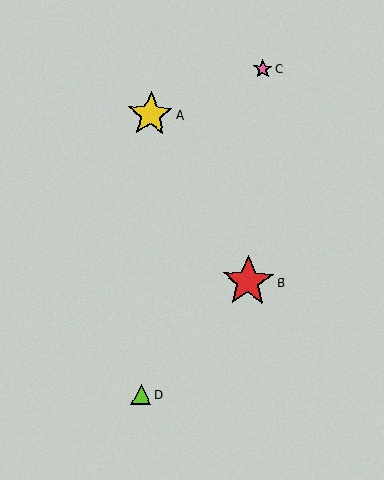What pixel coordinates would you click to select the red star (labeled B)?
Click at (248, 282) to select the red star B.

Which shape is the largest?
The red star (labeled B) is the largest.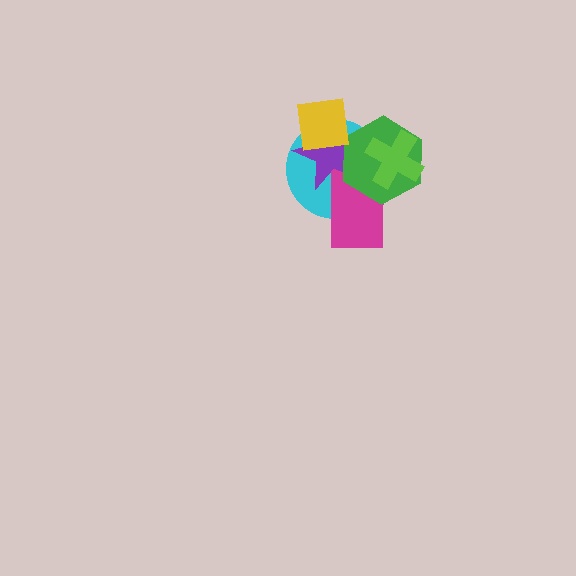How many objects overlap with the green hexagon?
5 objects overlap with the green hexagon.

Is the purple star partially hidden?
Yes, it is partially covered by another shape.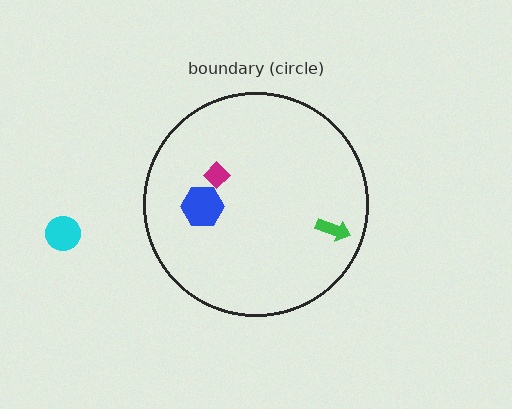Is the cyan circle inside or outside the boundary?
Outside.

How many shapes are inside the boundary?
3 inside, 1 outside.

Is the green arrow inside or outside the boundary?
Inside.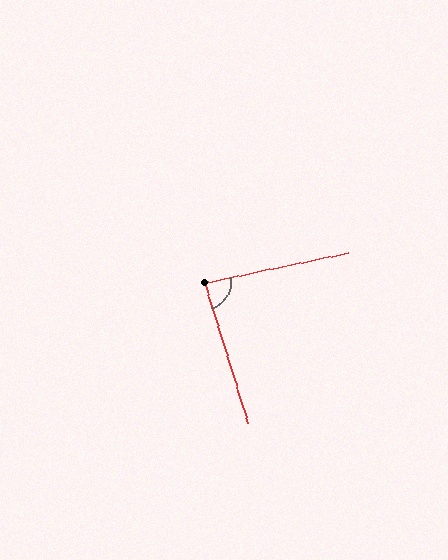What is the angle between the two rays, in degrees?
Approximately 85 degrees.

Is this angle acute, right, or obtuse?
It is acute.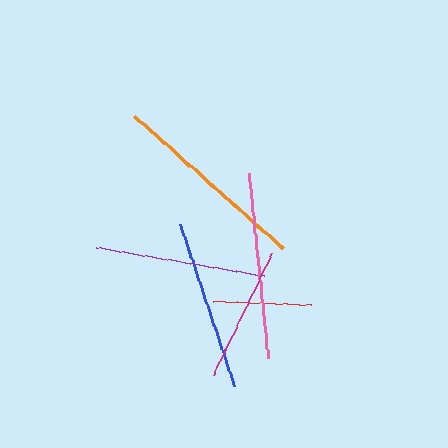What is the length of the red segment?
The red segment is approximately 98 pixels long.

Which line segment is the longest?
The orange line is the longest at approximately 199 pixels.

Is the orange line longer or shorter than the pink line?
The orange line is longer than the pink line.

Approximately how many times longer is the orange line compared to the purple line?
The orange line is approximately 1.2 times the length of the purple line.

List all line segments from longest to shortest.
From longest to shortest: orange, pink, purple, blue, magenta, red.